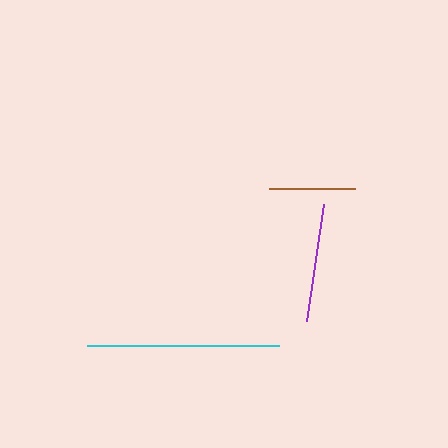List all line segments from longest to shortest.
From longest to shortest: cyan, purple, brown.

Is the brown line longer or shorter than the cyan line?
The cyan line is longer than the brown line.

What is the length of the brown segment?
The brown segment is approximately 86 pixels long.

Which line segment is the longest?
The cyan line is the longest at approximately 192 pixels.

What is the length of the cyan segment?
The cyan segment is approximately 192 pixels long.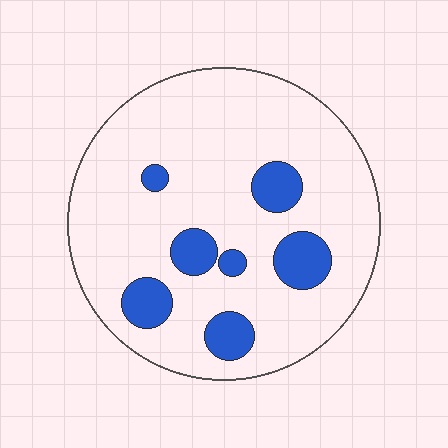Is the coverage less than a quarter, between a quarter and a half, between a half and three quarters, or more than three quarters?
Less than a quarter.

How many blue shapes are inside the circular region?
7.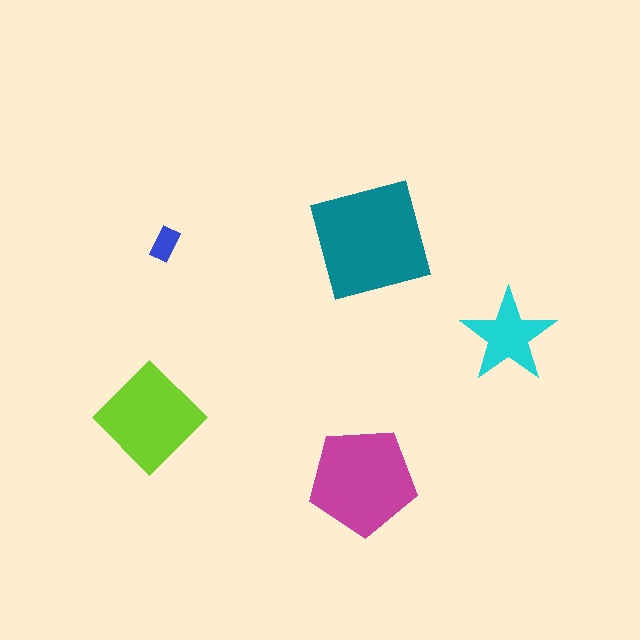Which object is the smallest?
The blue rectangle.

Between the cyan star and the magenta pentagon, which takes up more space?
The magenta pentagon.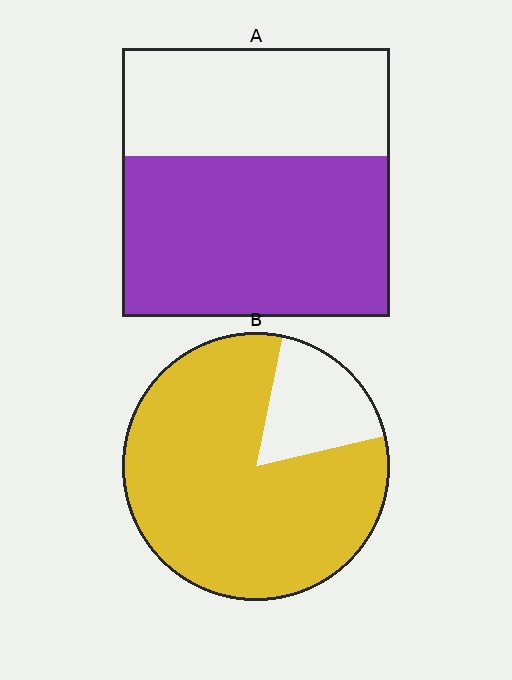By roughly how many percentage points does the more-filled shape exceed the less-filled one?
By roughly 20 percentage points (B over A).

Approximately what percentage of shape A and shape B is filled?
A is approximately 60% and B is approximately 80%.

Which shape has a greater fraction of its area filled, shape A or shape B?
Shape B.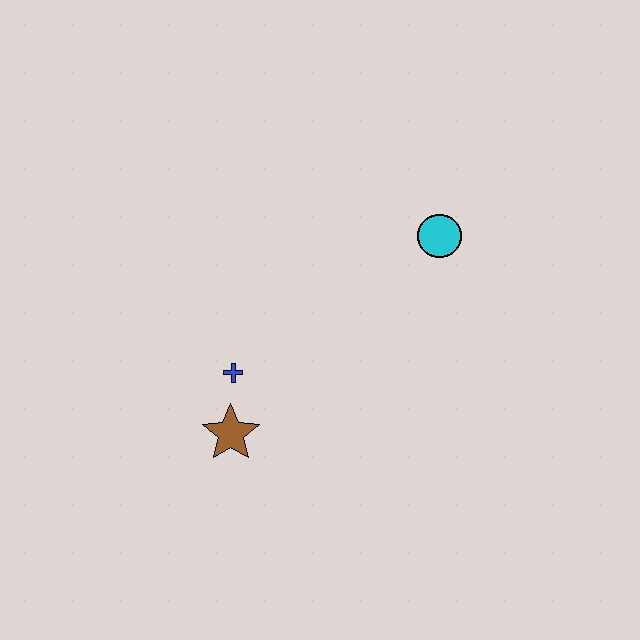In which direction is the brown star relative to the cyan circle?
The brown star is to the left of the cyan circle.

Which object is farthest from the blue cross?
The cyan circle is farthest from the blue cross.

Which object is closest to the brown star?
The blue cross is closest to the brown star.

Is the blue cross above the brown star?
Yes